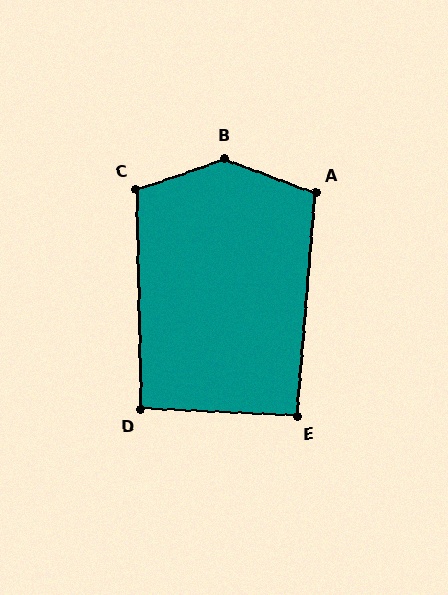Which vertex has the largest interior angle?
B, at approximately 140 degrees.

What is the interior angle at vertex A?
Approximately 106 degrees (obtuse).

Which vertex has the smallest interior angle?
E, at approximately 92 degrees.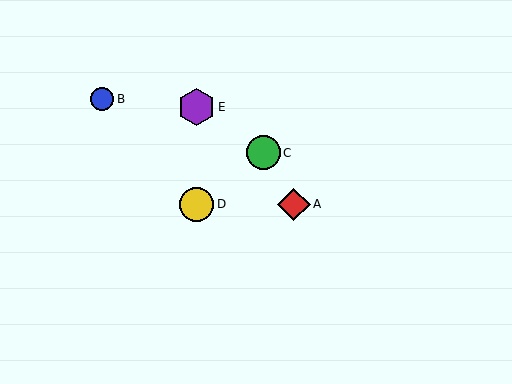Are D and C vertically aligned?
No, D is at x≈197 and C is at x≈263.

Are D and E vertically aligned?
Yes, both are at x≈197.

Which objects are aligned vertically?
Objects D, E are aligned vertically.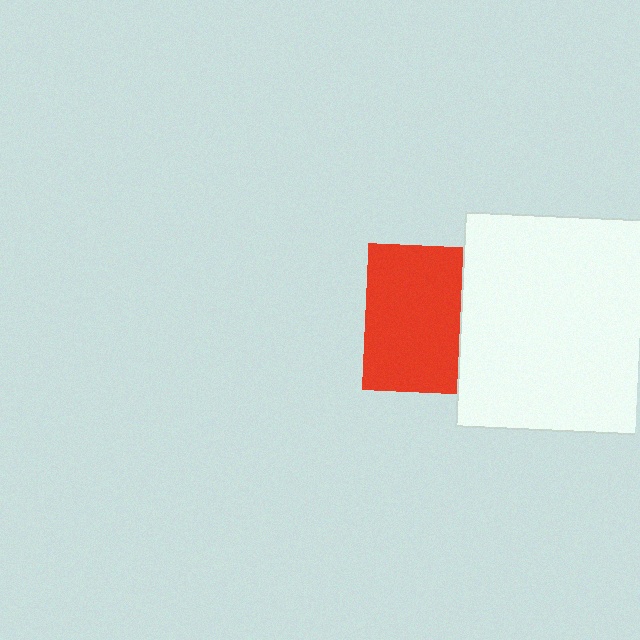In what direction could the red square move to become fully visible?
The red square could move left. That would shift it out from behind the white square entirely.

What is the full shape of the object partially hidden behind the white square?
The partially hidden object is a red square.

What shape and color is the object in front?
The object in front is a white square.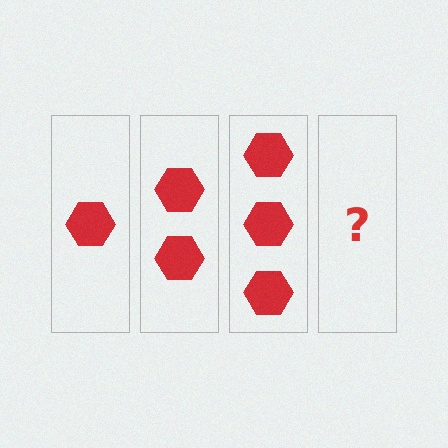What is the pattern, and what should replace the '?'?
The pattern is that each step adds one more hexagon. The '?' should be 4 hexagons.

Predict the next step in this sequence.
The next step is 4 hexagons.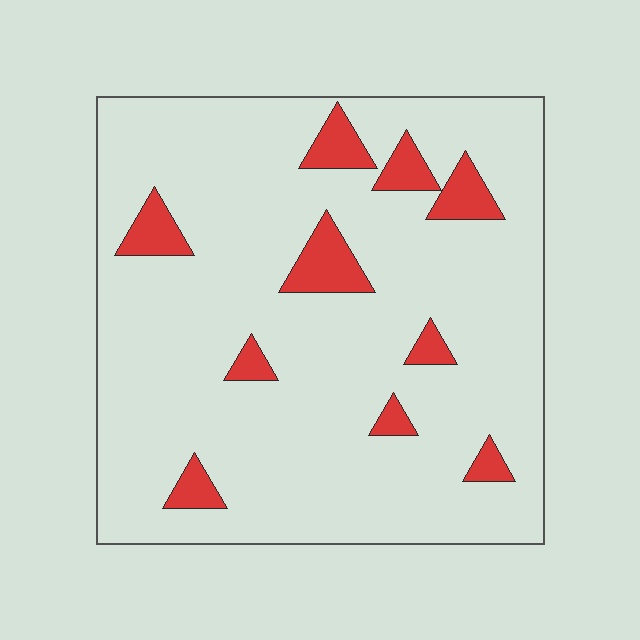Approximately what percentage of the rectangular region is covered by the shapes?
Approximately 10%.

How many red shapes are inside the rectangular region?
10.